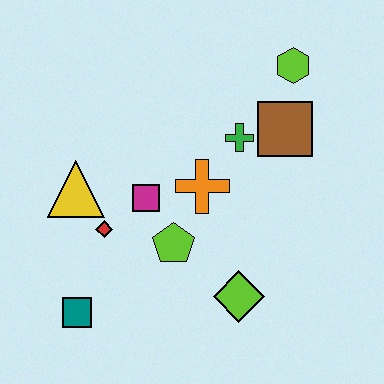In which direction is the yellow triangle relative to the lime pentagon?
The yellow triangle is to the left of the lime pentagon.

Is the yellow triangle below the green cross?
Yes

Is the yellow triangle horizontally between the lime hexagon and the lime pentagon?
No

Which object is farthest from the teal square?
The lime hexagon is farthest from the teal square.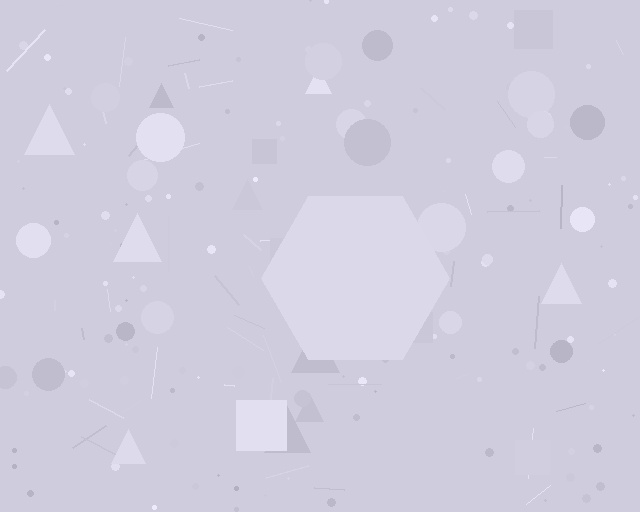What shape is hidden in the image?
A hexagon is hidden in the image.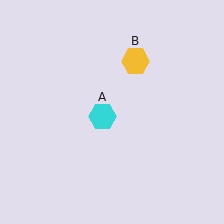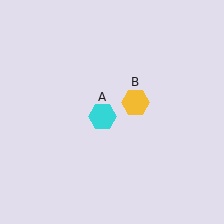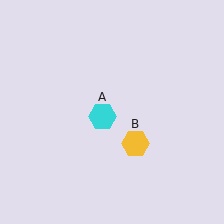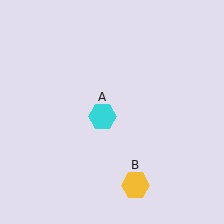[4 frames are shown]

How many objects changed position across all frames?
1 object changed position: yellow hexagon (object B).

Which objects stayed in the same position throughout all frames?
Cyan hexagon (object A) remained stationary.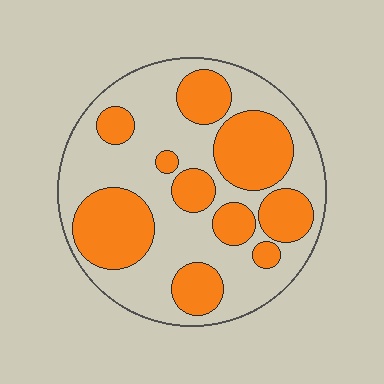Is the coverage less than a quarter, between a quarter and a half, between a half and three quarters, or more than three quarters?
Between a quarter and a half.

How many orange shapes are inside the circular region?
10.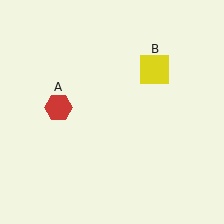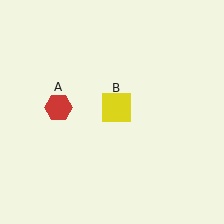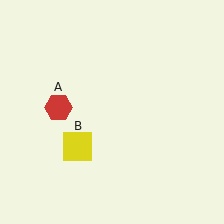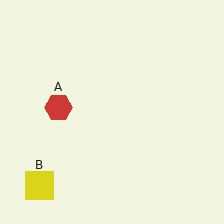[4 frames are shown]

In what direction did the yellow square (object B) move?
The yellow square (object B) moved down and to the left.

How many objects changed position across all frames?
1 object changed position: yellow square (object B).